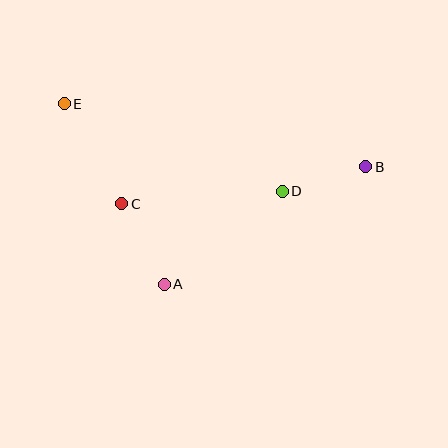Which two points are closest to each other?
Points B and D are closest to each other.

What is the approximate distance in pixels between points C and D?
The distance between C and D is approximately 161 pixels.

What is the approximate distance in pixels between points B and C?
The distance between B and C is approximately 247 pixels.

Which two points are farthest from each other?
Points B and E are farthest from each other.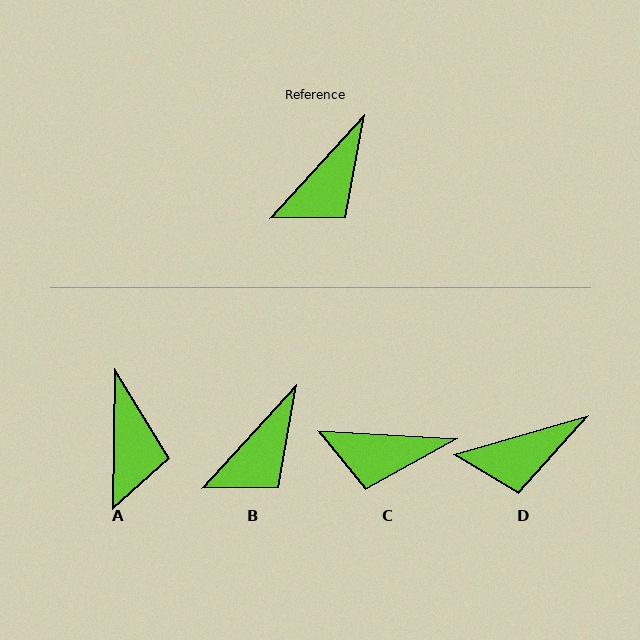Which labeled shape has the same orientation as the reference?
B.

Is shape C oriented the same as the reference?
No, it is off by about 51 degrees.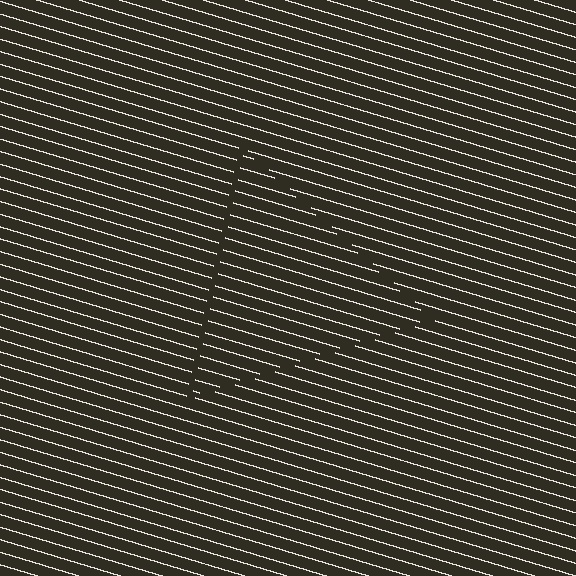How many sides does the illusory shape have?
3 sides — the line-ends trace a triangle.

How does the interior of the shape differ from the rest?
The interior of the shape contains the same grating, shifted by half a period — the contour is defined by the phase discontinuity where line-ends from the inner and outer gratings abut.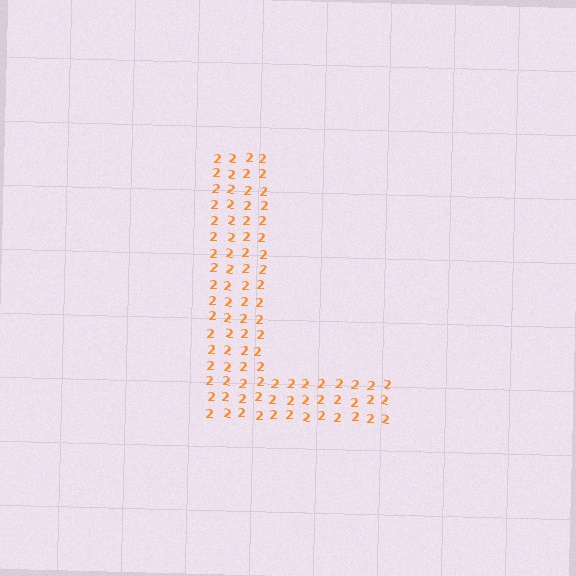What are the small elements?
The small elements are digit 2's.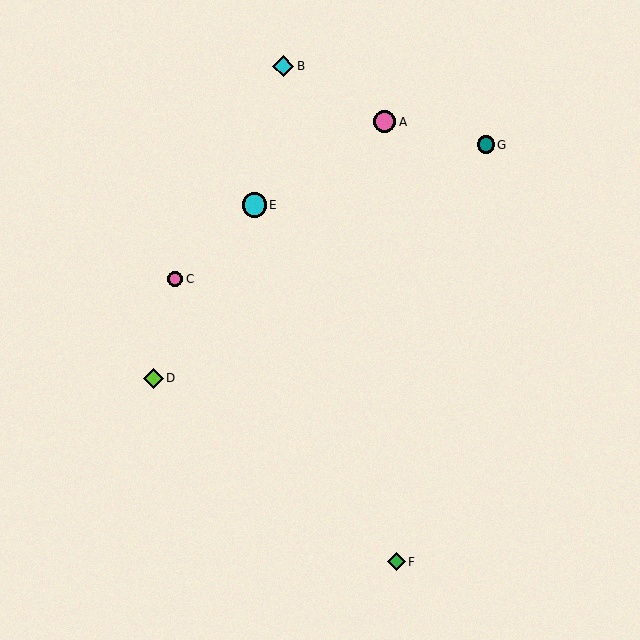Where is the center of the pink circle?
The center of the pink circle is at (175, 279).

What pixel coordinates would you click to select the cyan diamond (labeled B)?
Click at (283, 66) to select the cyan diamond B.